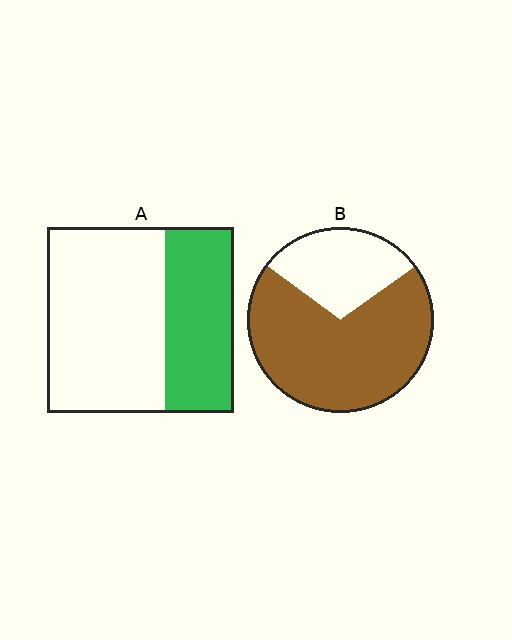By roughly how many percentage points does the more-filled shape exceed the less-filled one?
By roughly 35 percentage points (B over A).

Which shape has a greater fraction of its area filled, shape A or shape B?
Shape B.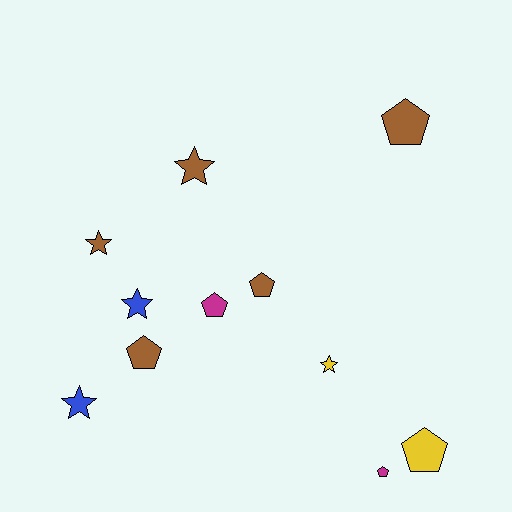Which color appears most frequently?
Brown, with 5 objects.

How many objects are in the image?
There are 11 objects.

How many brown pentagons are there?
There are 3 brown pentagons.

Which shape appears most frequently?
Pentagon, with 6 objects.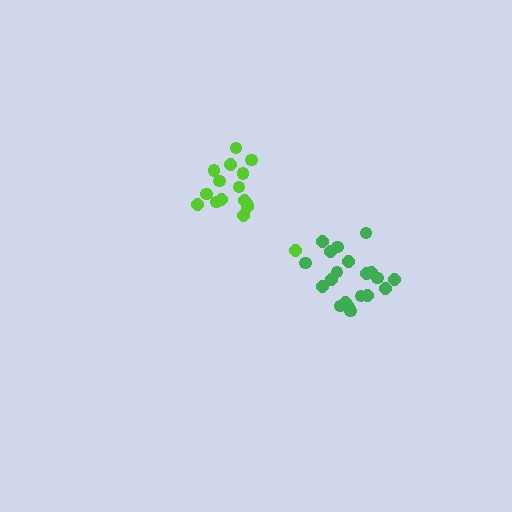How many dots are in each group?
Group 1: 20 dots, Group 2: 16 dots (36 total).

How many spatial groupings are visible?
There are 2 spatial groupings.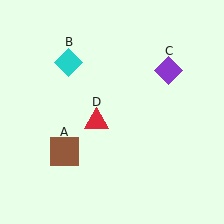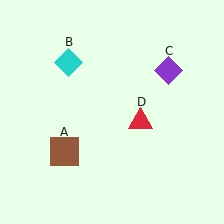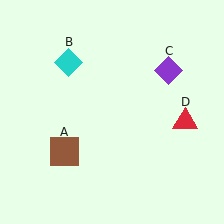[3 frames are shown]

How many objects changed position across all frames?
1 object changed position: red triangle (object D).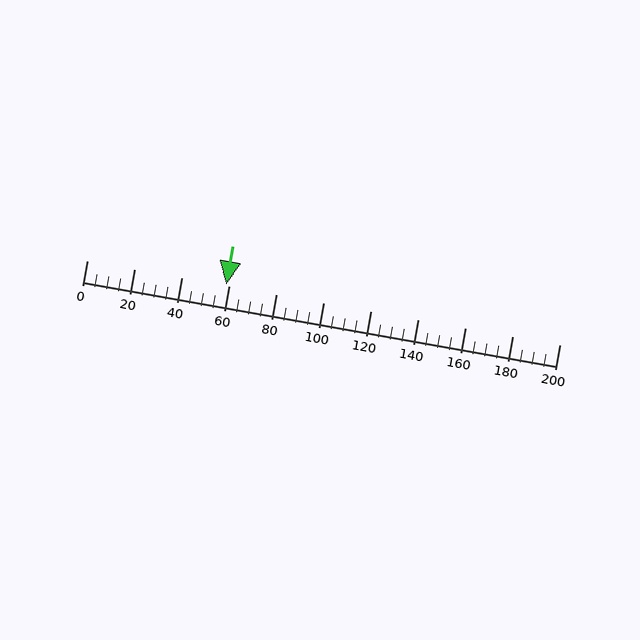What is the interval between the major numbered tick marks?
The major tick marks are spaced 20 units apart.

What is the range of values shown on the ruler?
The ruler shows values from 0 to 200.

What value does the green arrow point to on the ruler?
The green arrow points to approximately 59.